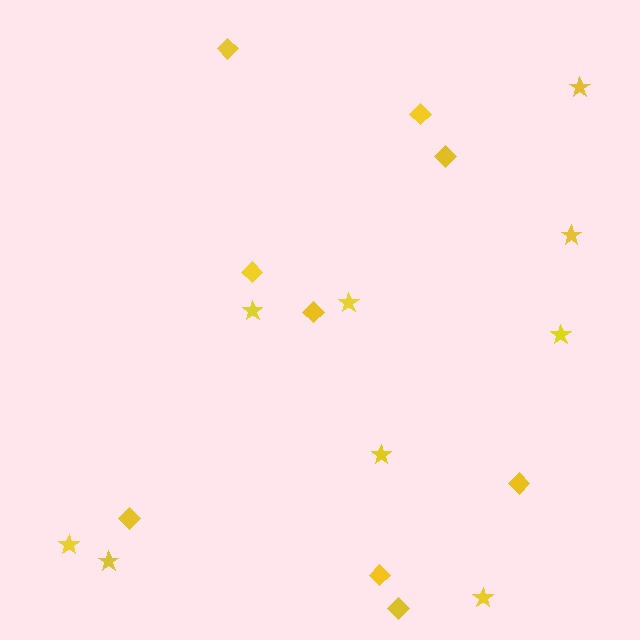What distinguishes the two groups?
There are 2 groups: one group of diamonds (9) and one group of stars (9).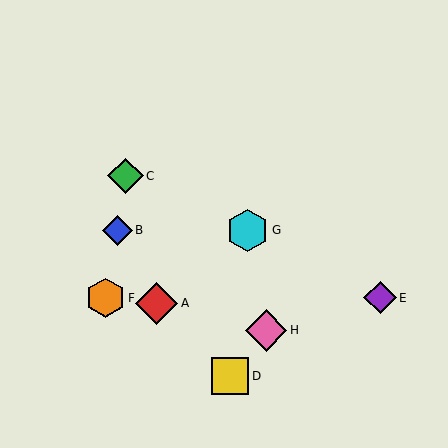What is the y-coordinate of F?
Object F is at y≈298.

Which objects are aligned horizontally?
Objects B, G are aligned horizontally.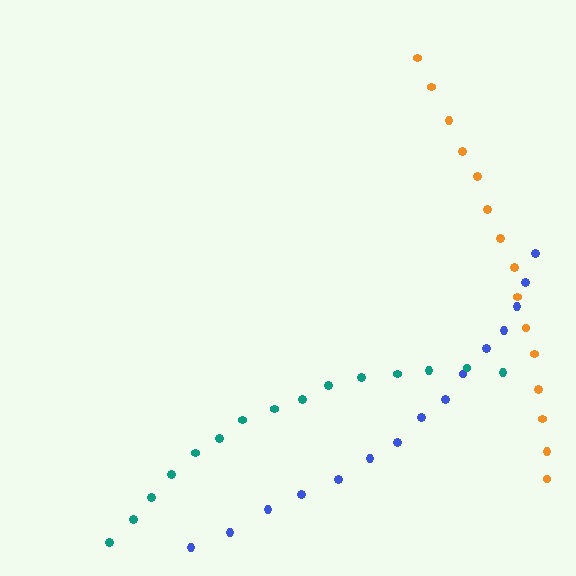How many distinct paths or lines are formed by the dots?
There are 3 distinct paths.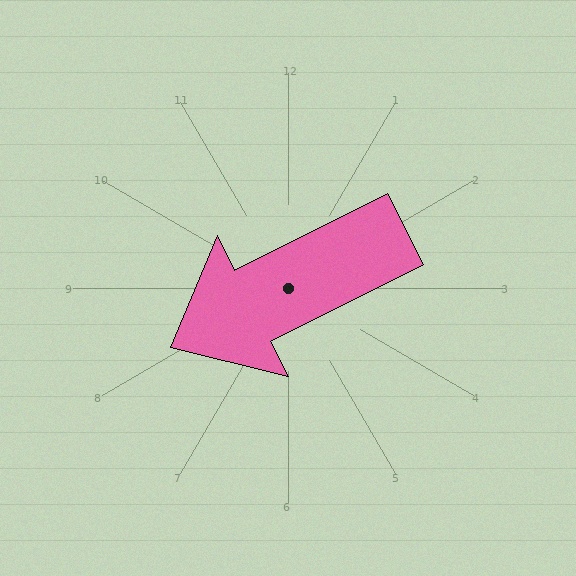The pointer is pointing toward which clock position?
Roughly 8 o'clock.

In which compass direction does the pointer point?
Southwest.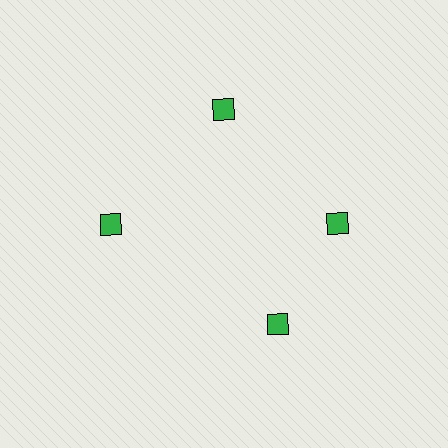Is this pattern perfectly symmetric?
No. The 4 green diamonds are arranged in a ring, but one element near the 6 o'clock position is rotated out of alignment along the ring, breaking the 4-fold rotational symmetry.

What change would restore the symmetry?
The symmetry would be restored by rotating it back into even spacing with its neighbors so that all 4 diamonds sit at equal angles and equal distance from the center.